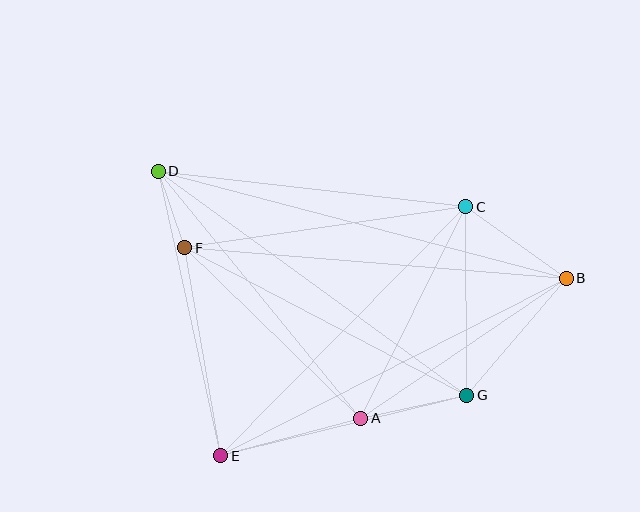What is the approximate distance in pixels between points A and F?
The distance between A and F is approximately 245 pixels.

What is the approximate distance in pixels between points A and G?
The distance between A and G is approximately 109 pixels.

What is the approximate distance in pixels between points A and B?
The distance between A and B is approximately 249 pixels.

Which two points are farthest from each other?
Points B and D are farthest from each other.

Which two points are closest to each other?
Points D and F are closest to each other.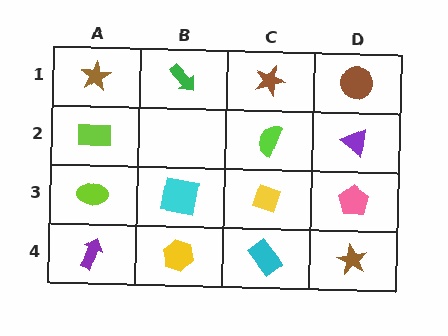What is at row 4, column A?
A purple arrow.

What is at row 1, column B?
A green arrow.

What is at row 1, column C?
A brown star.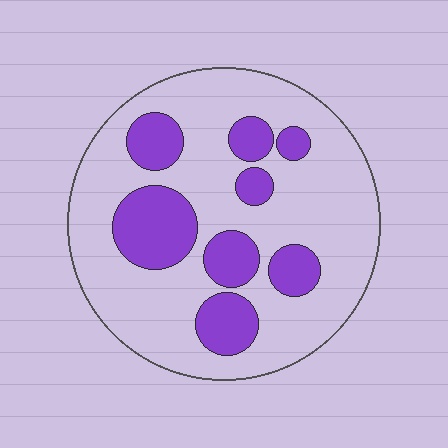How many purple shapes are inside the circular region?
8.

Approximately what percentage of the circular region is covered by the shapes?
Approximately 25%.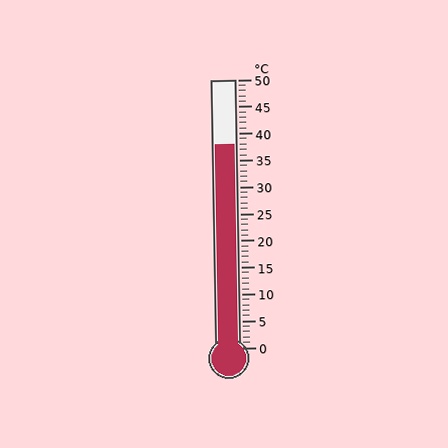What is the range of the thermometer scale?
The thermometer scale ranges from 0°C to 50°C.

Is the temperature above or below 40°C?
The temperature is below 40°C.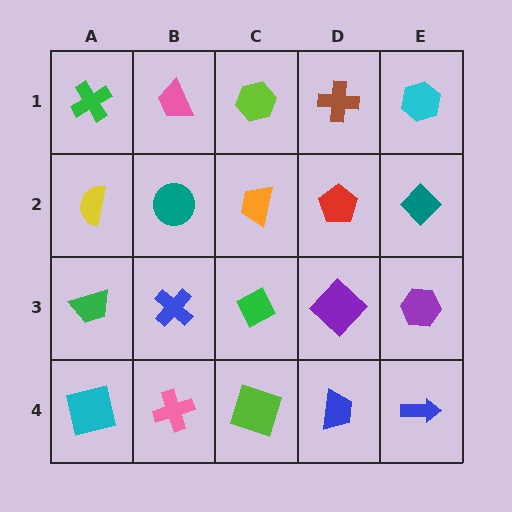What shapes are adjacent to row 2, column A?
A green cross (row 1, column A), a green trapezoid (row 3, column A), a teal circle (row 2, column B).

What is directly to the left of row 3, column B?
A green trapezoid.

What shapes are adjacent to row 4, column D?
A purple diamond (row 3, column D), a lime square (row 4, column C), a blue arrow (row 4, column E).